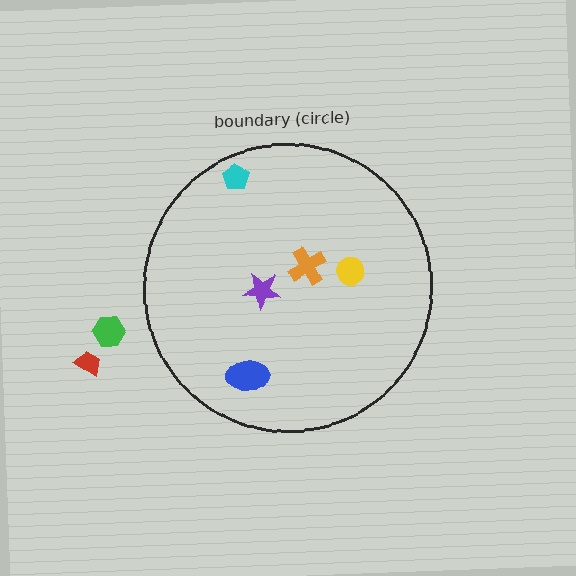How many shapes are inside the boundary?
5 inside, 2 outside.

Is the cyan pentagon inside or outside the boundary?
Inside.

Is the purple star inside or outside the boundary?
Inside.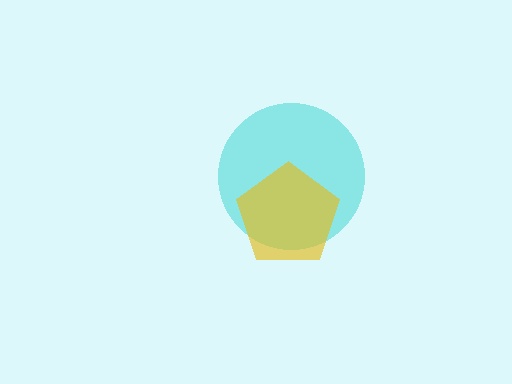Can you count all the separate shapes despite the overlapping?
Yes, there are 2 separate shapes.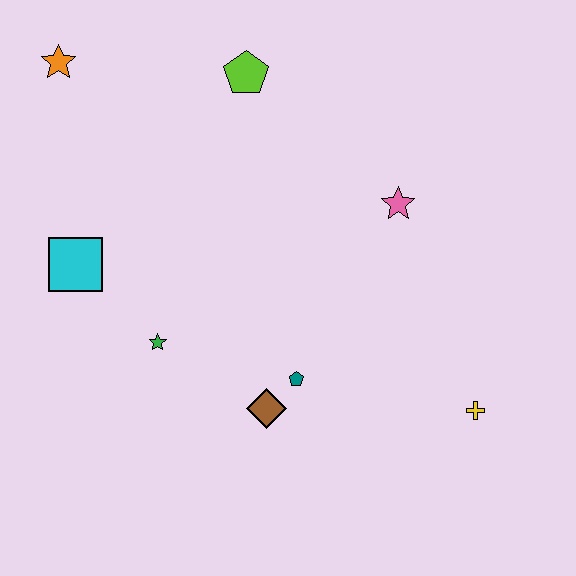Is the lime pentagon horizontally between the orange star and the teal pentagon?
Yes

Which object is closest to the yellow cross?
The teal pentagon is closest to the yellow cross.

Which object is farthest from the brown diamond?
The orange star is farthest from the brown diamond.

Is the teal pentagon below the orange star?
Yes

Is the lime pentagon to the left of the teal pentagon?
Yes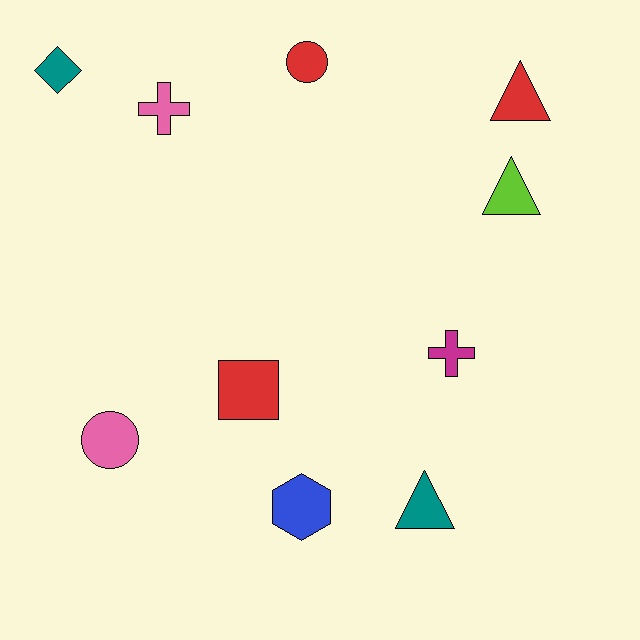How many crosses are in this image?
There are 2 crosses.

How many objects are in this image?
There are 10 objects.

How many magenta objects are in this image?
There is 1 magenta object.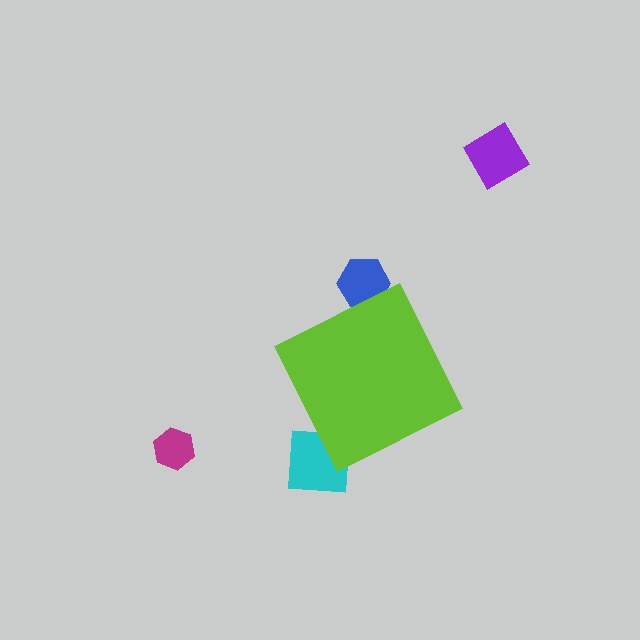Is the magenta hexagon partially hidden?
No, the magenta hexagon is fully visible.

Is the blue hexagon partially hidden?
Yes, the blue hexagon is partially hidden behind the lime diamond.